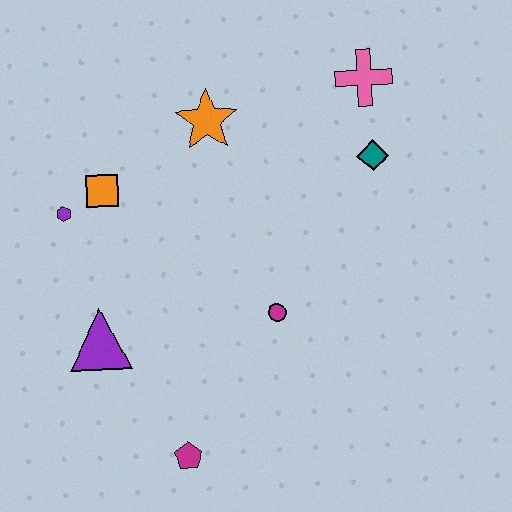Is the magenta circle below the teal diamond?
Yes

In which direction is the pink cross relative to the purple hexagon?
The pink cross is to the right of the purple hexagon.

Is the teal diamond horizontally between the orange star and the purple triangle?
No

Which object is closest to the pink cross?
The teal diamond is closest to the pink cross.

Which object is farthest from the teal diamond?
The magenta pentagon is farthest from the teal diamond.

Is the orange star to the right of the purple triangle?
Yes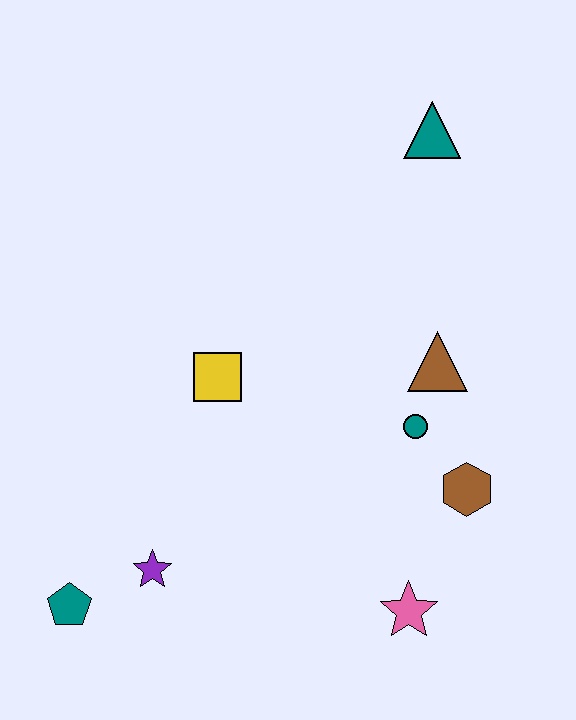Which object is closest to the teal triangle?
The brown triangle is closest to the teal triangle.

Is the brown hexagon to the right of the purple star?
Yes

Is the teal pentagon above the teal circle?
No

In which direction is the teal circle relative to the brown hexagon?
The teal circle is above the brown hexagon.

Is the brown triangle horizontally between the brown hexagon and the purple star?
Yes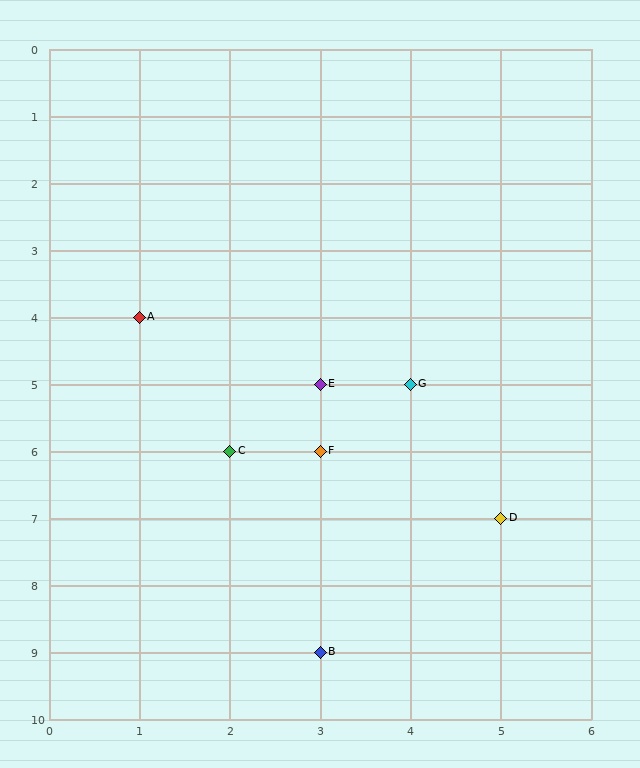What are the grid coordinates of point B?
Point B is at grid coordinates (3, 9).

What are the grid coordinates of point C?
Point C is at grid coordinates (2, 6).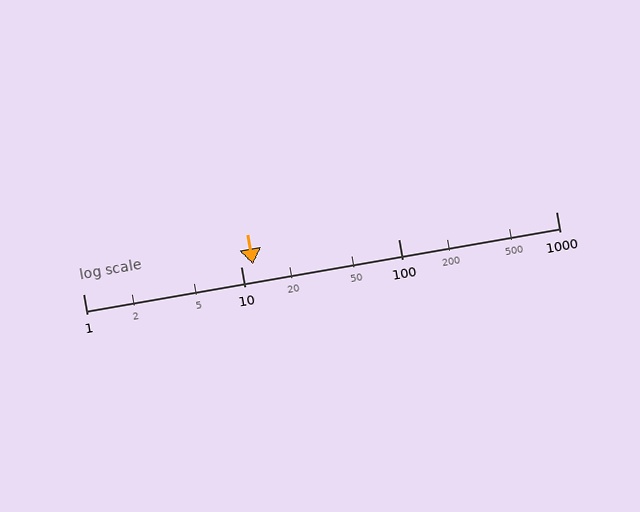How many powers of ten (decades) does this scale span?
The scale spans 3 decades, from 1 to 1000.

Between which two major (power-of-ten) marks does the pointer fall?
The pointer is between 10 and 100.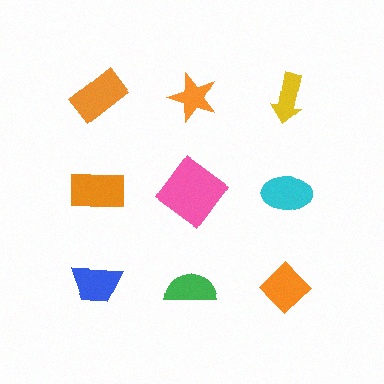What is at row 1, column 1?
An orange rectangle.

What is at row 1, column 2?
An orange star.